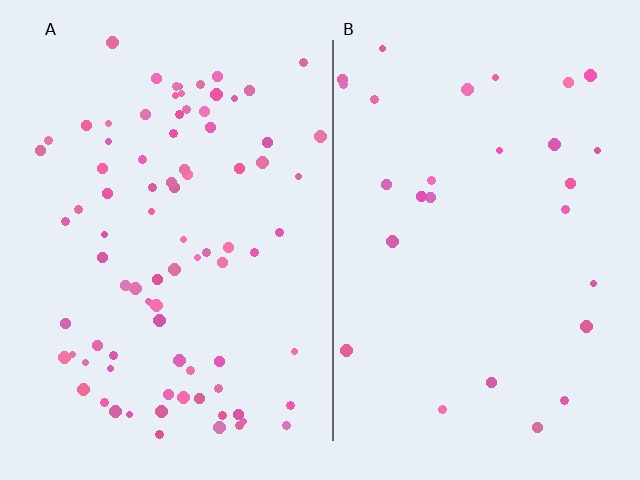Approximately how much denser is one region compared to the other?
Approximately 3.1× — region A over region B.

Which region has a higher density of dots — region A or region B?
A (the left).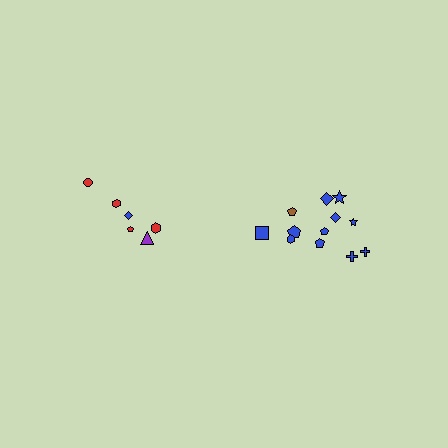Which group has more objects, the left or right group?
The right group.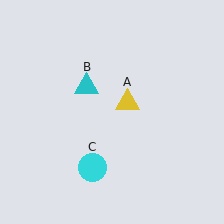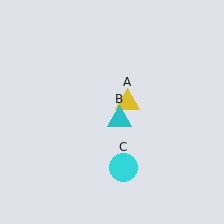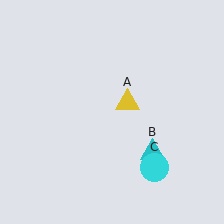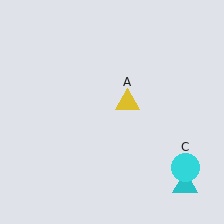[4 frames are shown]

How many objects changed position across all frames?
2 objects changed position: cyan triangle (object B), cyan circle (object C).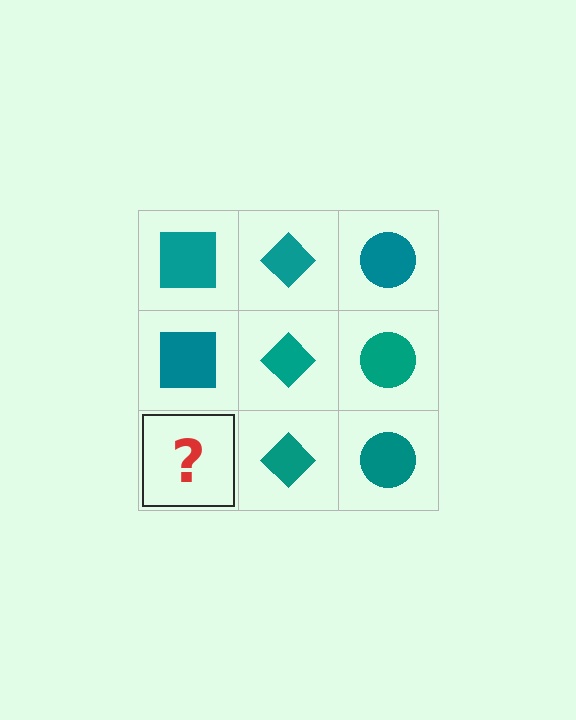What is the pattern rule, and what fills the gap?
The rule is that each column has a consistent shape. The gap should be filled with a teal square.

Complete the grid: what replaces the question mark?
The question mark should be replaced with a teal square.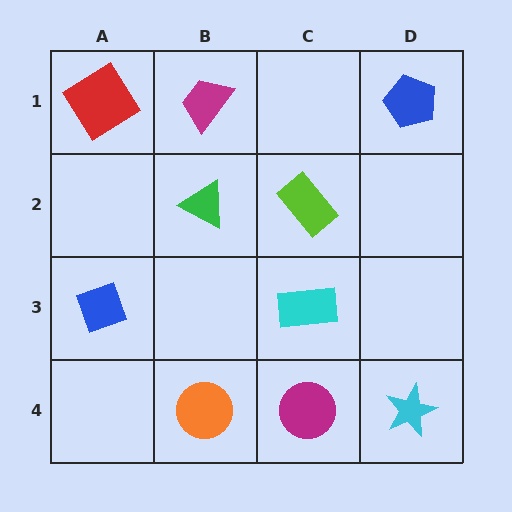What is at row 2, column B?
A green triangle.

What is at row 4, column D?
A cyan star.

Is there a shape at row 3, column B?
No, that cell is empty.